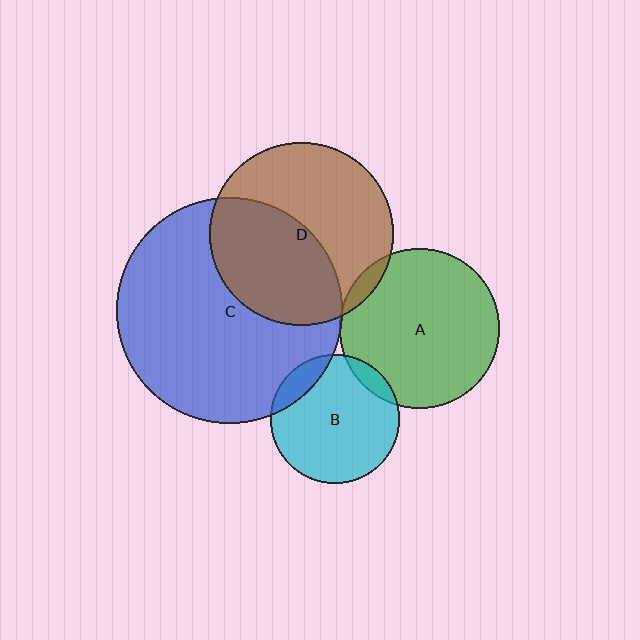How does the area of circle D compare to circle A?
Approximately 1.3 times.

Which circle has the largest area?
Circle C (blue).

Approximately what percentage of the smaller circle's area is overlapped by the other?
Approximately 5%.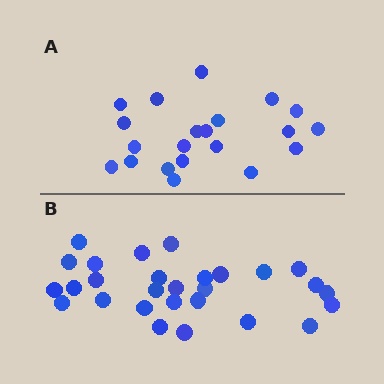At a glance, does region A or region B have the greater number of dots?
Region B (the bottom region) has more dots.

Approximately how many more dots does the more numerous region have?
Region B has roughly 8 or so more dots than region A.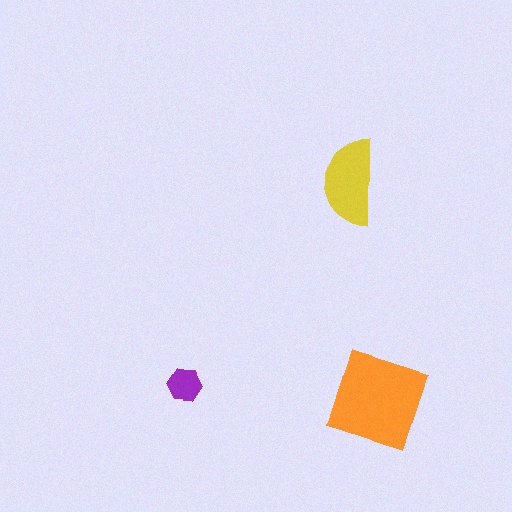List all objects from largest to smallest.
The orange diamond, the yellow semicircle, the purple hexagon.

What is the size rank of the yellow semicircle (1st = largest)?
2nd.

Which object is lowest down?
The orange diamond is bottommost.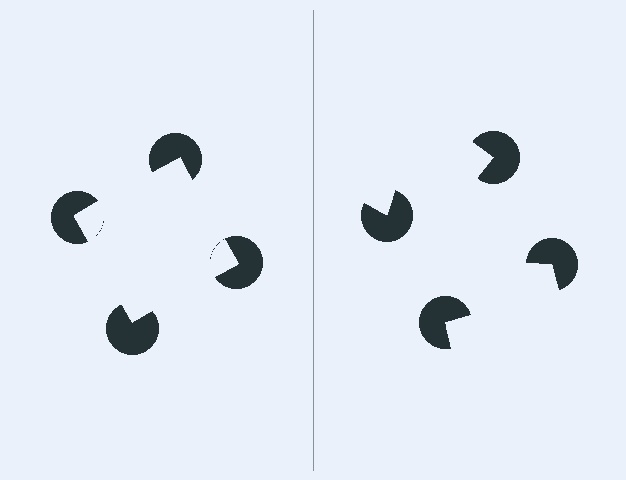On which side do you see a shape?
An illusory square appears on the left side. On the right side the wedge cuts are rotated, so no coherent shape forms.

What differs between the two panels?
The pac-man discs are positioned identically on both sides; only the wedge orientations differ. On the left they align to a square; on the right they are misaligned.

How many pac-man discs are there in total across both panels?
8 — 4 on each side.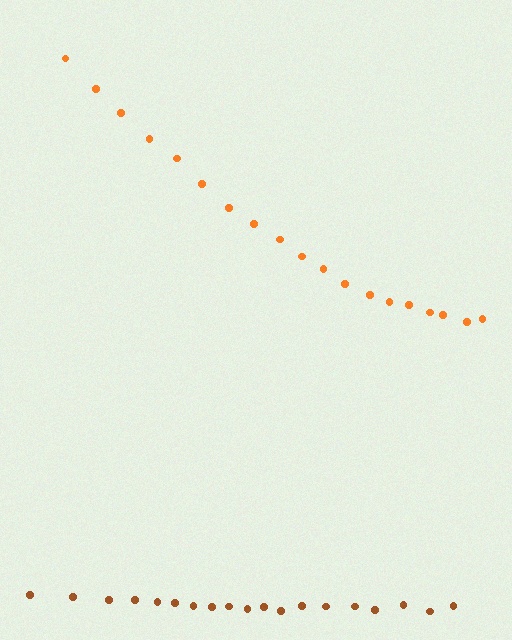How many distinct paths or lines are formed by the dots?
There are 2 distinct paths.